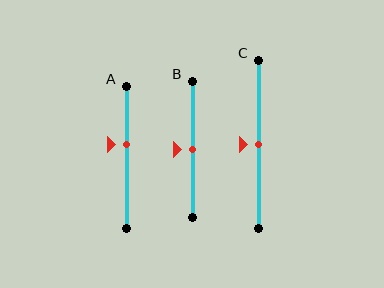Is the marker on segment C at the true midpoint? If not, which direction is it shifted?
Yes, the marker on segment C is at the true midpoint.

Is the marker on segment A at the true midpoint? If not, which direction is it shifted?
No, the marker on segment A is shifted upward by about 9% of the segment length.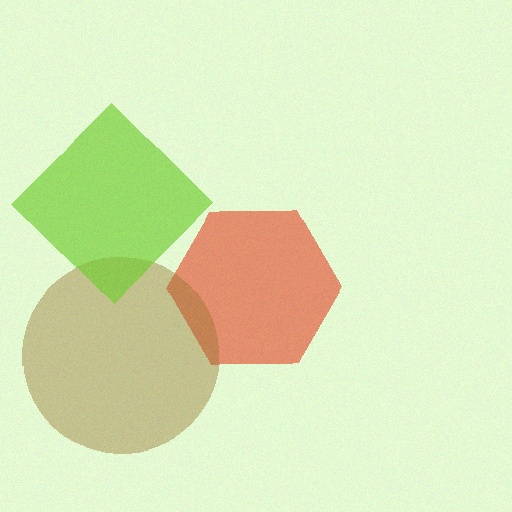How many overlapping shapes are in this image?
There are 3 overlapping shapes in the image.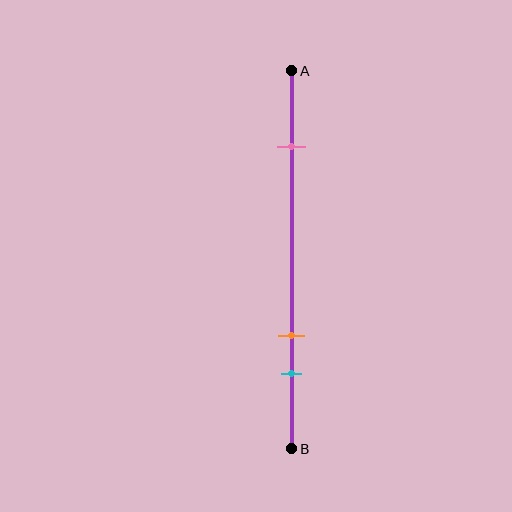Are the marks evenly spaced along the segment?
No, the marks are not evenly spaced.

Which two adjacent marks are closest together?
The orange and cyan marks are the closest adjacent pair.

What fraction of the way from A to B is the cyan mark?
The cyan mark is approximately 80% (0.8) of the way from A to B.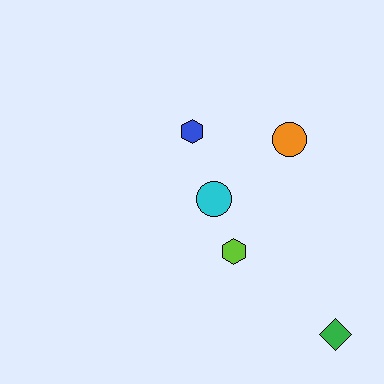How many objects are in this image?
There are 5 objects.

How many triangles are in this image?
There are no triangles.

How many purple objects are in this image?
There are no purple objects.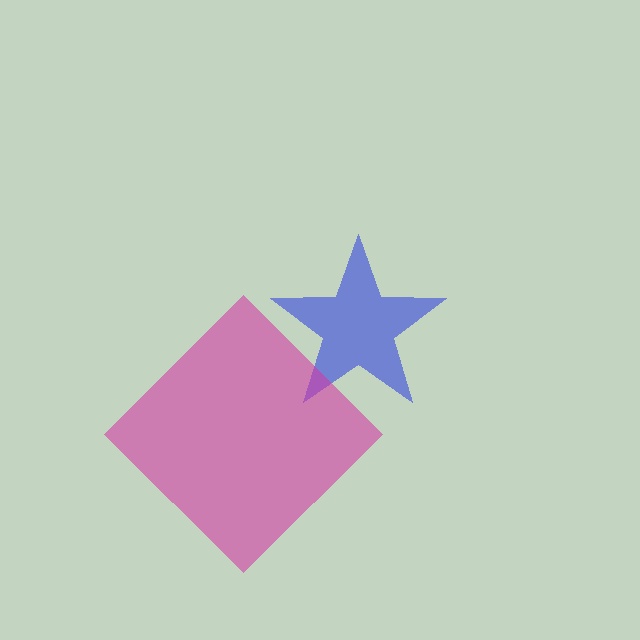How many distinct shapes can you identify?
There are 2 distinct shapes: a blue star, a magenta diamond.